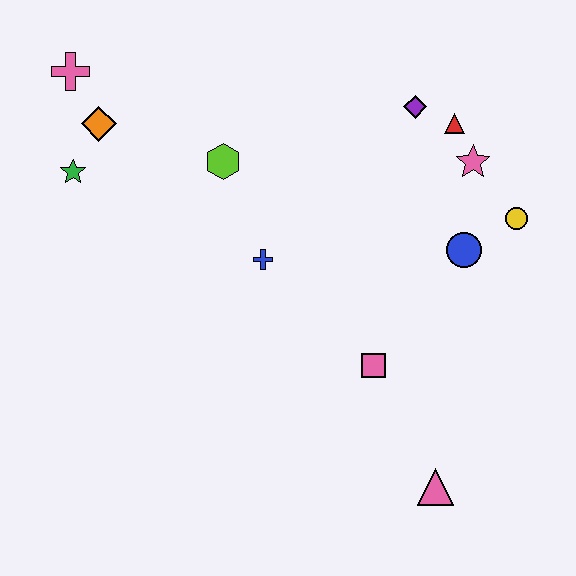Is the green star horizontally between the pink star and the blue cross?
No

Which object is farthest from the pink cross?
The pink triangle is farthest from the pink cross.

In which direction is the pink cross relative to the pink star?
The pink cross is to the left of the pink star.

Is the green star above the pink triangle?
Yes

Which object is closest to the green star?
The orange diamond is closest to the green star.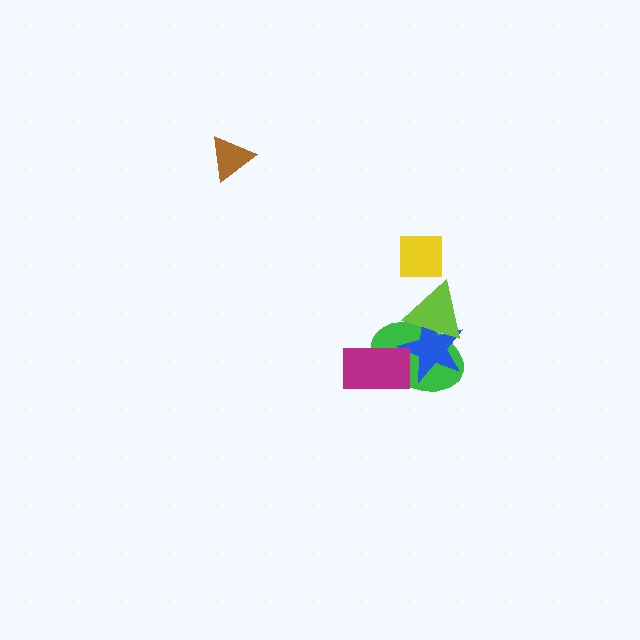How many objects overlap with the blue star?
3 objects overlap with the blue star.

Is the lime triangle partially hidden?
No, no other shape covers it.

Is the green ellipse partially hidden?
Yes, it is partially covered by another shape.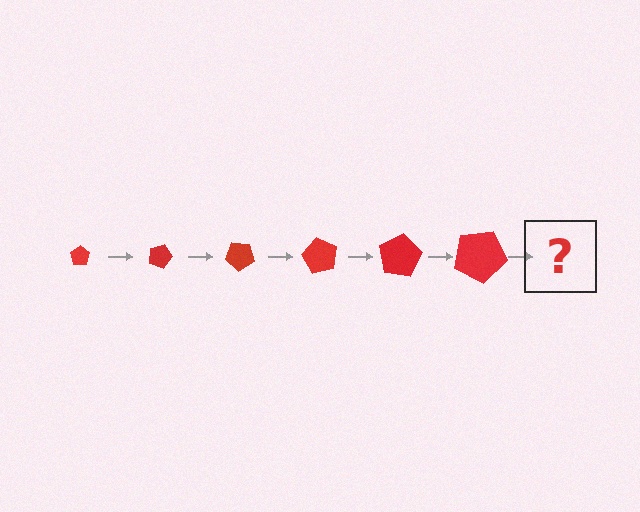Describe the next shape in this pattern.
It should be a pentagon, larger than the previous one and rotated 120 degrees from the start.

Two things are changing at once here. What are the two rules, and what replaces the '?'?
The two rules are that the pentagon grows larger each step and it rotates 20 degrees each step. The '?' should be a pentagon, larger than the previous one and rotated 120 degrees from the start.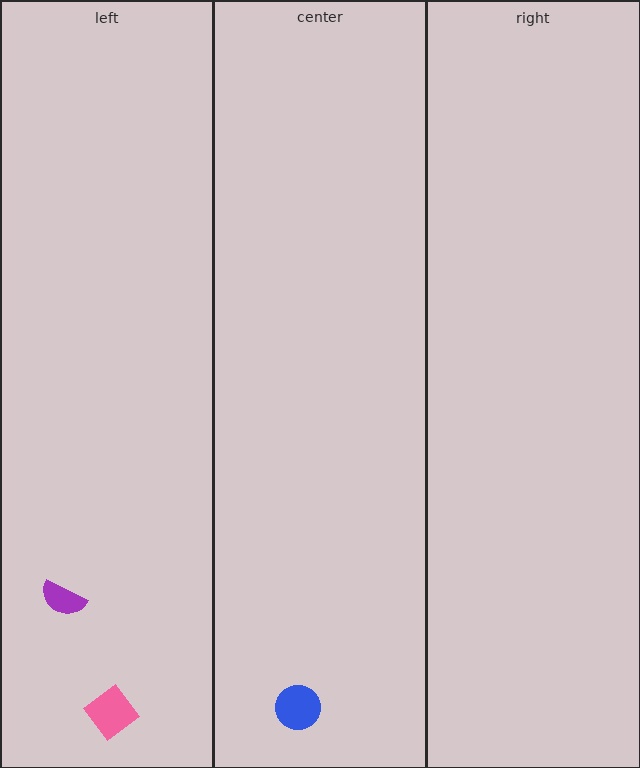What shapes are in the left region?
The pink diamond, the purple semicircle.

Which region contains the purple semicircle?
The left region.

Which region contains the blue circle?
The center region.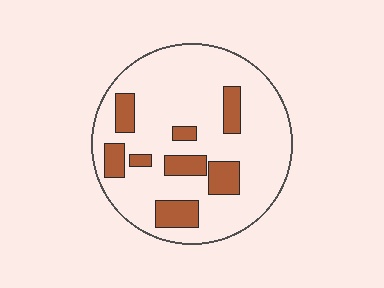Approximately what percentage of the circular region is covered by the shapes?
Approximately 20%.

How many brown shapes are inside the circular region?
8.